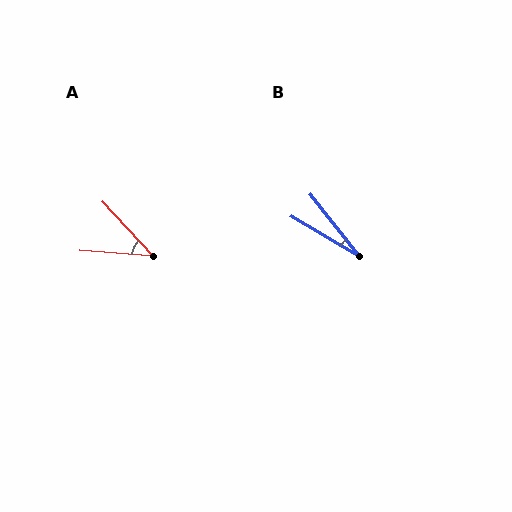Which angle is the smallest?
B, at approximately 21 degrees.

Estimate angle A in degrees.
Approximately 43 degrees.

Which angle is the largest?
A, at approximately 43 degrees.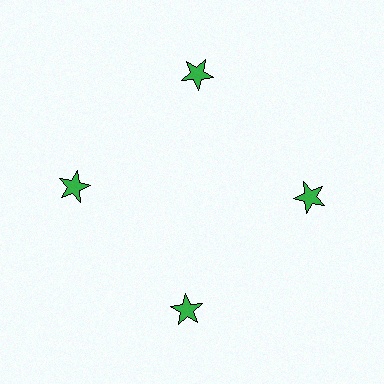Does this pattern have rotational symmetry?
Yes, this pattern has 4-fold rotational symmetry. It looks the same after rotating 90 degrees around the center.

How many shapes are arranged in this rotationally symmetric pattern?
There are 4 shapes, arranged in 4 groups of 1.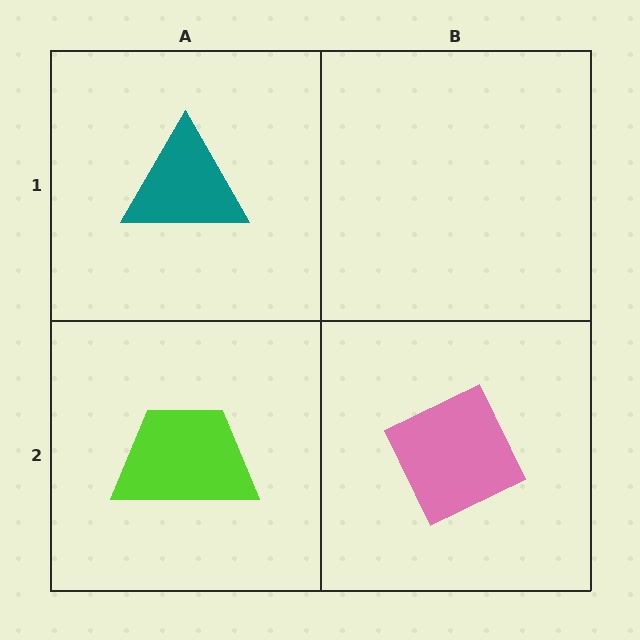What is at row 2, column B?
A pink diamond.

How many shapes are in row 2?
2 shapes.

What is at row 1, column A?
A teal triangle.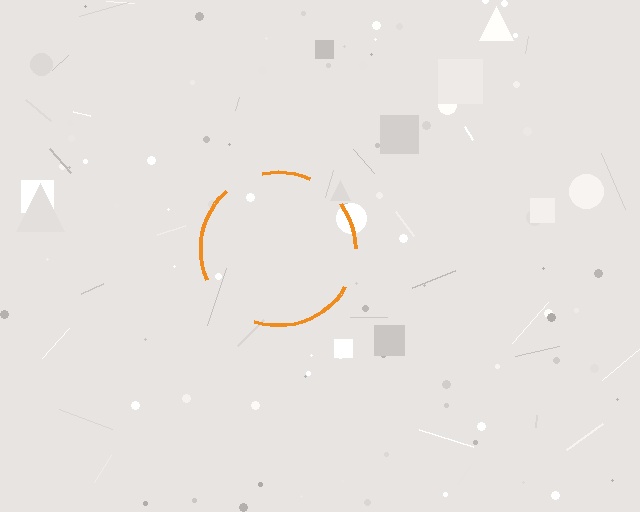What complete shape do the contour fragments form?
The contour fragments form a circle.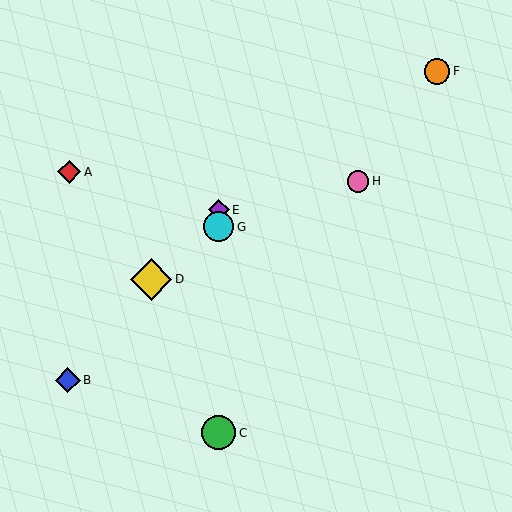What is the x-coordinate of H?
Object H is at x≈358.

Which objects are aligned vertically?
Objects C, E, G are aligned vertically.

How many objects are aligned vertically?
3 objects (C, E, G) are aligned vertically.